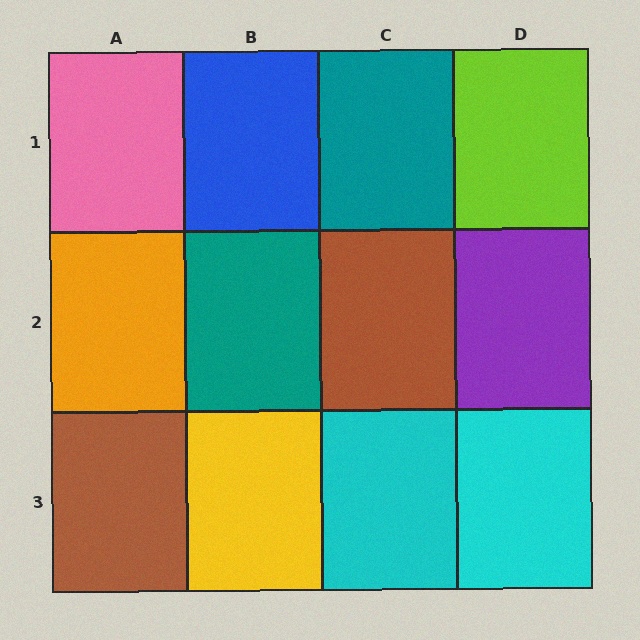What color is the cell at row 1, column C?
Teal.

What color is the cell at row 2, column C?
Brown.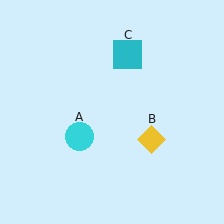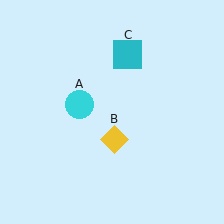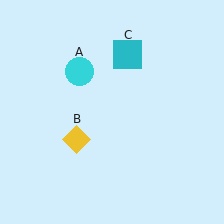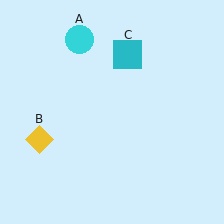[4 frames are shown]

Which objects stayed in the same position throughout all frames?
Cyan square (object C) remained stationary.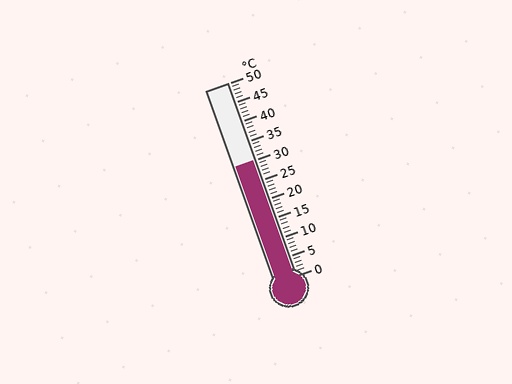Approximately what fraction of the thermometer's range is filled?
The thermometer is filled to approximately 60% of its range.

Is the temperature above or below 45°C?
The temperature is below 45°C.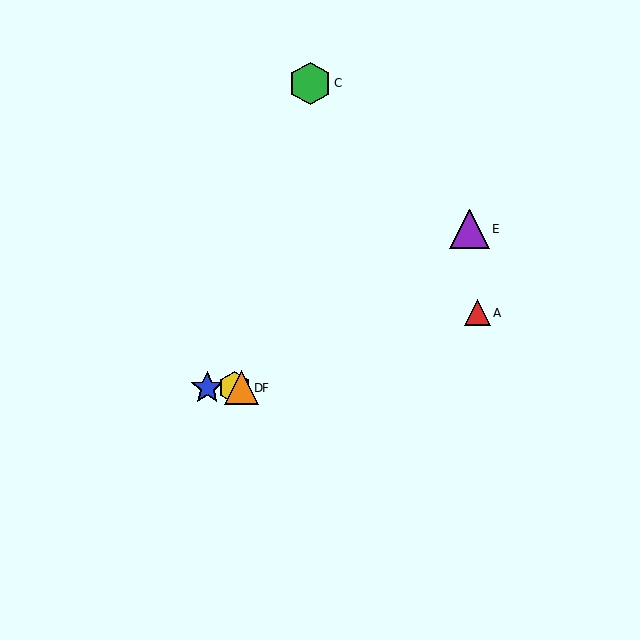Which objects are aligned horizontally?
Objects B, D, F are aligned horizontally.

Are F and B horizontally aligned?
Yes, both are at y≈388.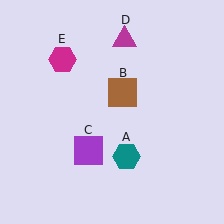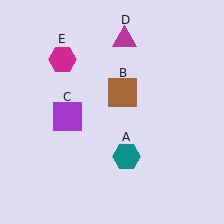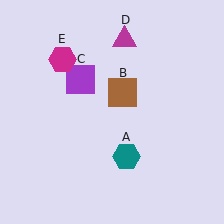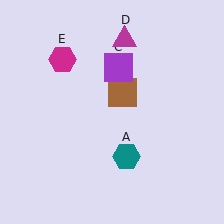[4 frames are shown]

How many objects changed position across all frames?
1 object changed position: purple square (object C).